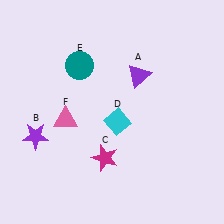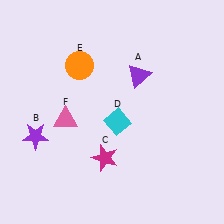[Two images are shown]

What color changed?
The circle (E) changed from teal in Image 1 to orange in Image 2.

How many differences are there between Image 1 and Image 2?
There is 1 difference between the two images.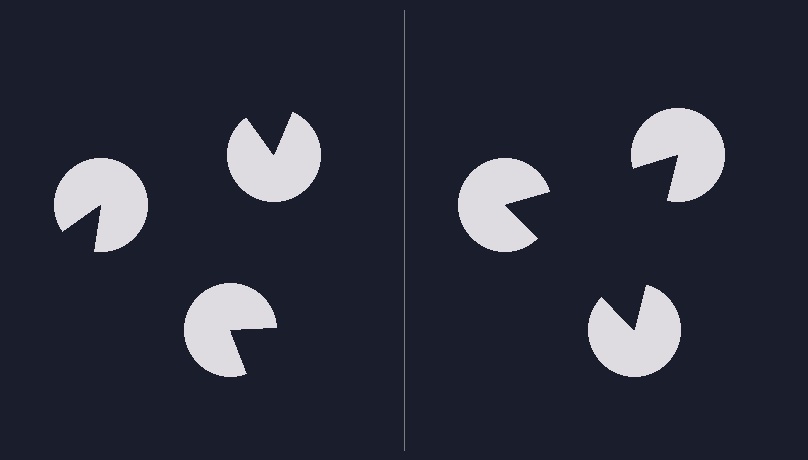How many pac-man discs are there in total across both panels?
6 — 3 on each side.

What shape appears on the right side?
An illusory triangle.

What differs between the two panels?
The pac-man discs are positioned identically on both sides; only the wedge orientations differ. On the right they align to a triangle; on the left they are misaligned.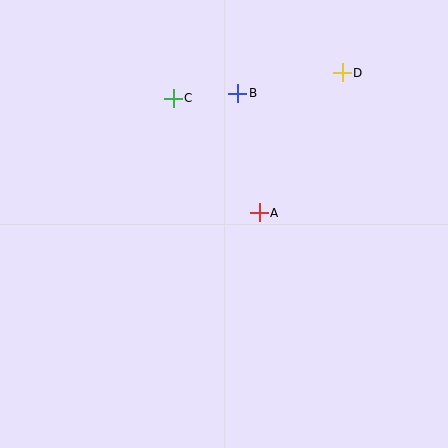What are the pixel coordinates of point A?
Point A is at (259, 213).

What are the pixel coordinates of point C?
Point C is at (173, 98).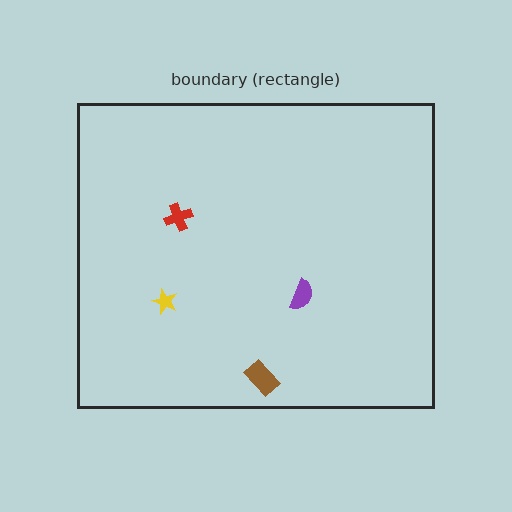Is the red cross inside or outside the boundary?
Inside.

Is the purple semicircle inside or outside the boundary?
Inside.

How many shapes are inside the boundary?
4 inside, 0 outside.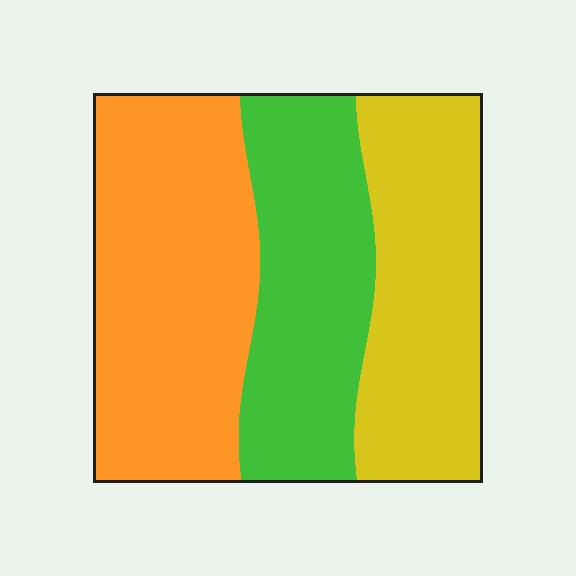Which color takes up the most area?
Orange, at roughly 40%.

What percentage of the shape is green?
Green takes up about one third (1/3) of the shape.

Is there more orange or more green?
Orange.